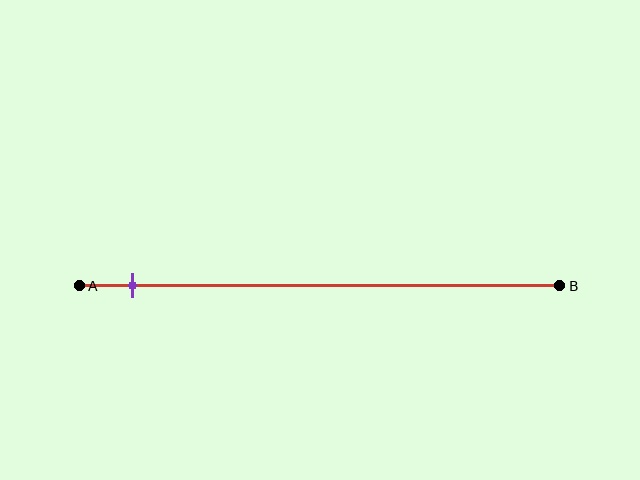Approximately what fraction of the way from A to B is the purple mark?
The purple mark is approximately 10% of the way from A to B.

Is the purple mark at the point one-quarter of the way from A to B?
No, the mark is at about 10% from A, not at the 25% one-quarter point.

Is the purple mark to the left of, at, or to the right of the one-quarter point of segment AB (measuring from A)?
The purple mark is to the left of the one-quarter point of segment AB.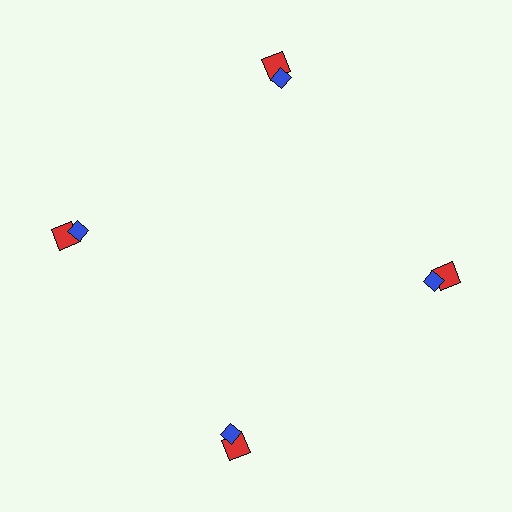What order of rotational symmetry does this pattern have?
This pattern has 4-fold rotational symmetry.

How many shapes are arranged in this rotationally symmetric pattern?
There are 8 shapes, arranged in 4 groups of 2.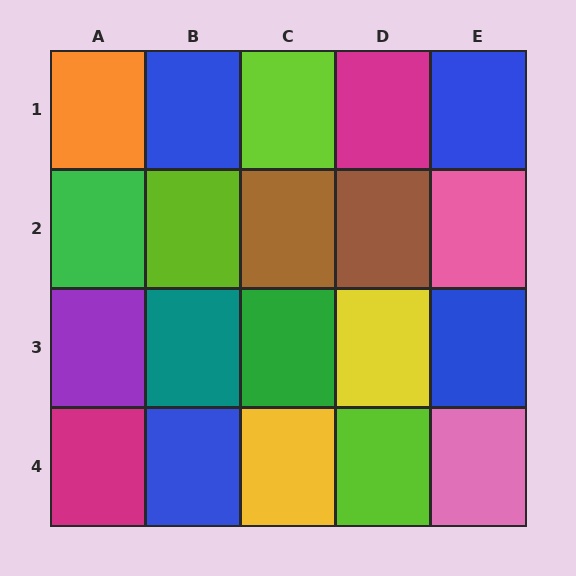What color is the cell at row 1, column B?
Blue.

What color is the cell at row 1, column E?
Blue.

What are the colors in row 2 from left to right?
Green, lime, brown, brown, pink.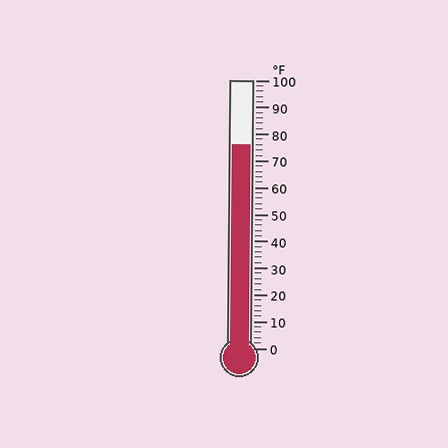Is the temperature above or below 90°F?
The temperature is below 90°F.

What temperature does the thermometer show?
The thermometer shows approximately 76°F.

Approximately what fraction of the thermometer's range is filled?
The thermometer is filled to approximately 75% of its range.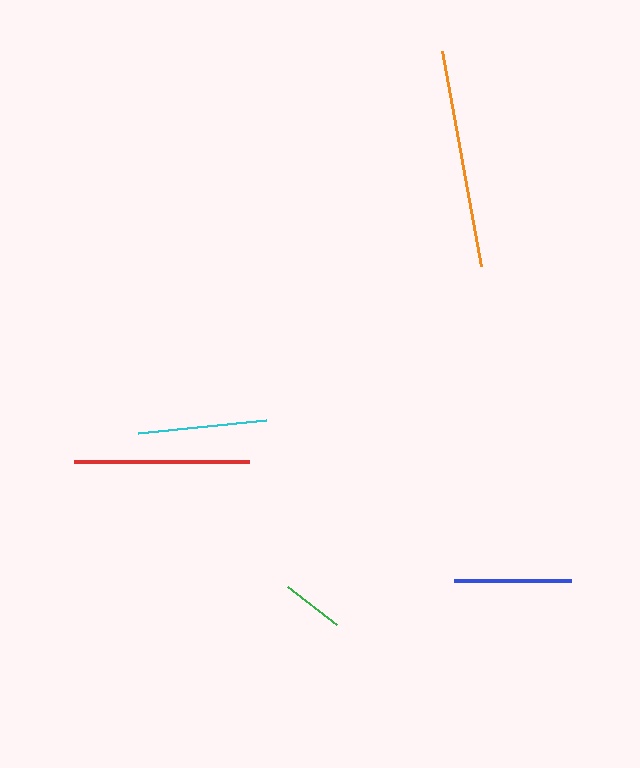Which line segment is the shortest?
The green line is the shortest at approximately 62 pixels.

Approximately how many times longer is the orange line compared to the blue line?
The orange line is approximately 1.9 times the length of the blue line.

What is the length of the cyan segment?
The cyan segment is approximately 129 pixels long.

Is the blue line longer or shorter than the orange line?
The orange line is longer than the blue line.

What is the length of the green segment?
The green segment is approximately 62 pixels long.